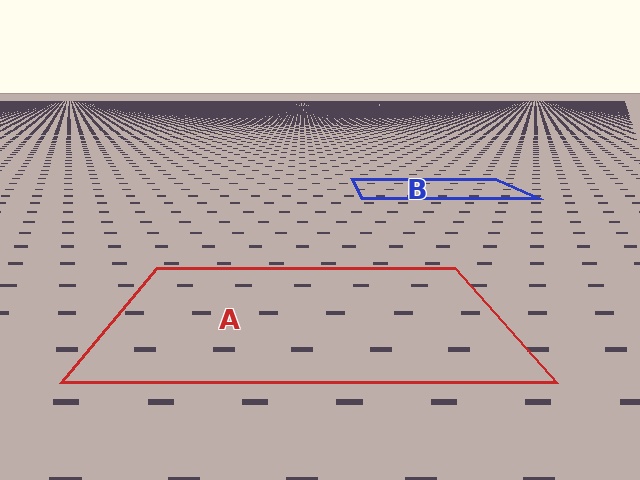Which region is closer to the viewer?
Region A is closer. The texture elements there are larger and more spread out.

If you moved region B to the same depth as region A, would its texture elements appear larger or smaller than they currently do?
They would appear larger. At a closer depth, the same texture elements are projected at a bigger on-screen size.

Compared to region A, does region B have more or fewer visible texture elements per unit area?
Region B has more texture elements per unit area — they are packed more densely because it is farther away.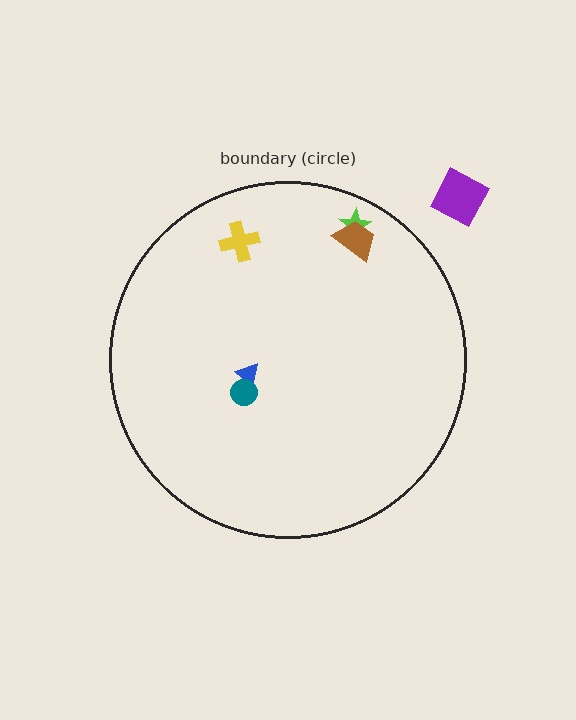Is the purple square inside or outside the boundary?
Outside.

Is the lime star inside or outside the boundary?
Inside.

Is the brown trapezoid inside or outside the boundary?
Inside.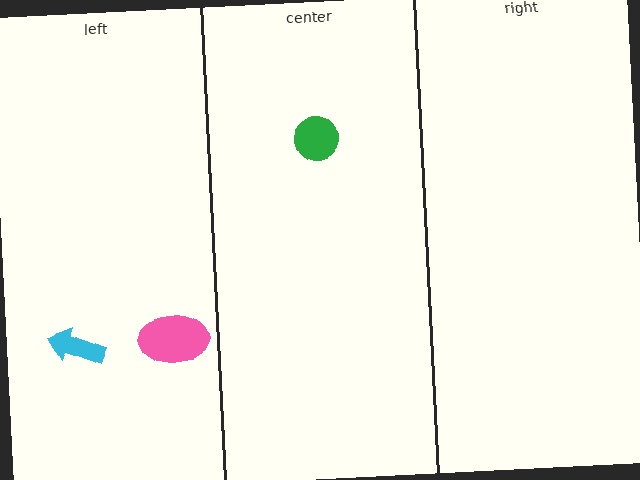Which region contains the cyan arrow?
The left region.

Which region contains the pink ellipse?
The left region.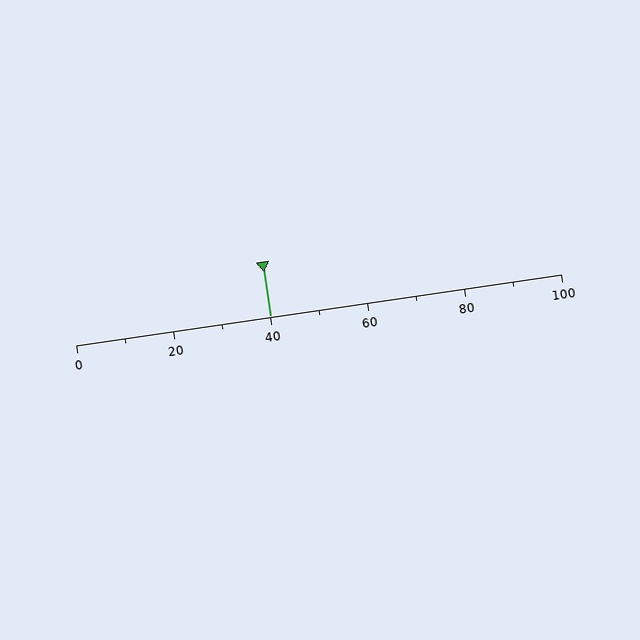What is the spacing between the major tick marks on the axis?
The major ticks are spaced 20 apart.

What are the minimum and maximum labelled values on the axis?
The axis runs from 0 to 100.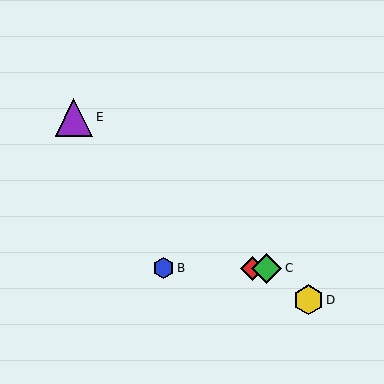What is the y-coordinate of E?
Object E is at y≈117.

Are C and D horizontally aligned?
No, C is at y≈268 and D is at y≈300.